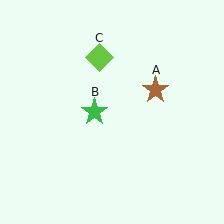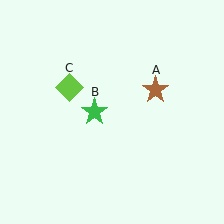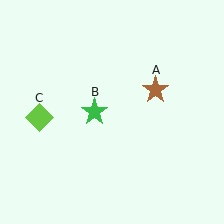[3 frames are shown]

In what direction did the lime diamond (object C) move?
The lime diamond (object C) moved down and to the left.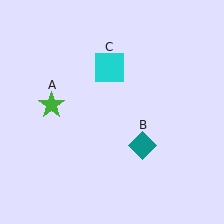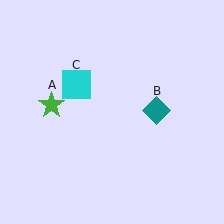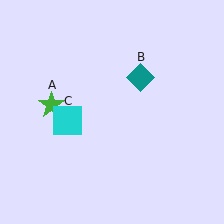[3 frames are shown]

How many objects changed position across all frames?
2 objects changed position: teal diamond (object B), cyan square (object C).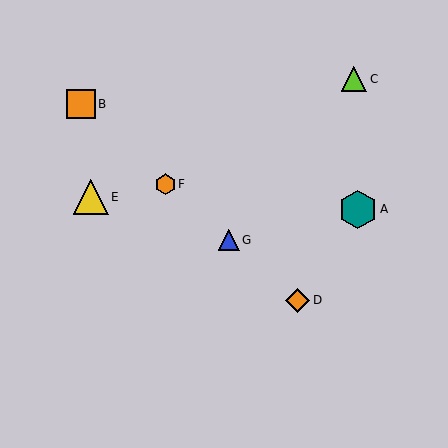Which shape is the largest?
The teal hexagon (labeled A) is the largest.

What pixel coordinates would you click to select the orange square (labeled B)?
Click at (81, 104) to select the orange square B.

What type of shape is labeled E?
Shape E is a yellow triangle.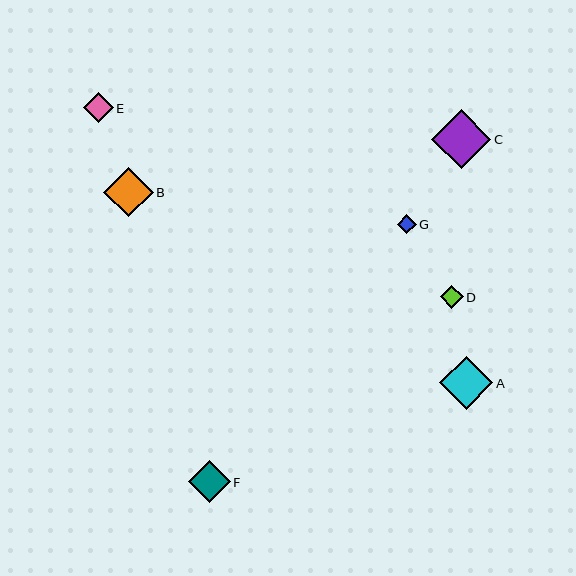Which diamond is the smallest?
Diamond G is the smallest with a size of approximately 19 pixels.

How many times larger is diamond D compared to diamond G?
Diamond D is approximately 1.2 times the size of diamond G.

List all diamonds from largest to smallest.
From largest to smallest: C, A, B, F, E, D, G.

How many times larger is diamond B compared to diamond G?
Diamond B is approximately 2.6 times the size of diamond G.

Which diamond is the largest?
Diamond C is the largest with a size of approximately 60 pixels.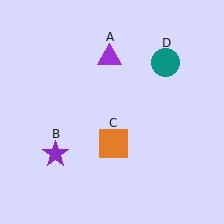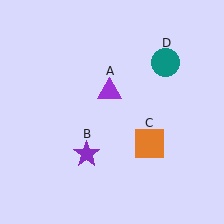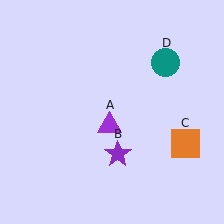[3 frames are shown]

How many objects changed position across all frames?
3 objects changed position: purple triangle (object A), purple star (object B), orange square (object C).